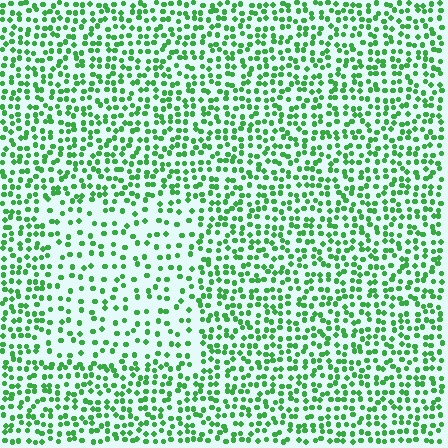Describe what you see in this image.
The image contains small green elements arranged at two different densities. A rectangle-shaped region is visible where the elements are less densely packed than the surrounding area.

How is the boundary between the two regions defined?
The boundary is defined by a change in element density (approximately 1.9x ratio). All elements are the same color, size, and shape.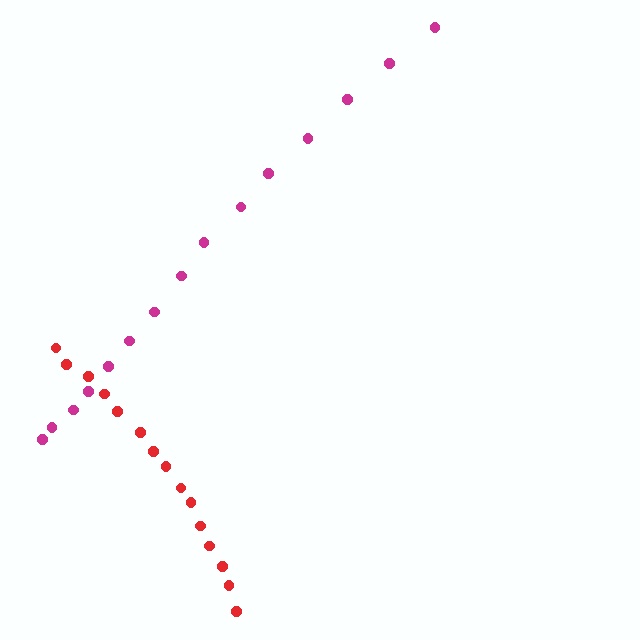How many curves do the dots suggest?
There are 2 distinct paths.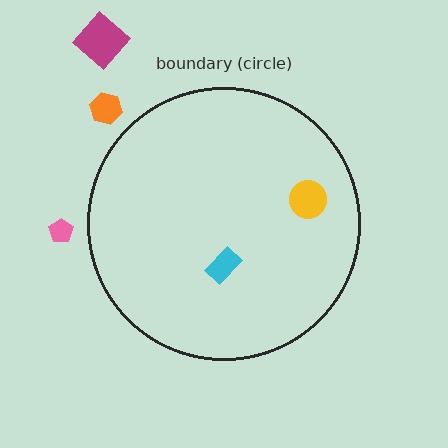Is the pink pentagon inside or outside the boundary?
Outside.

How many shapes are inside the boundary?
2 inside, 3 outside.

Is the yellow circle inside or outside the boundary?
Inside.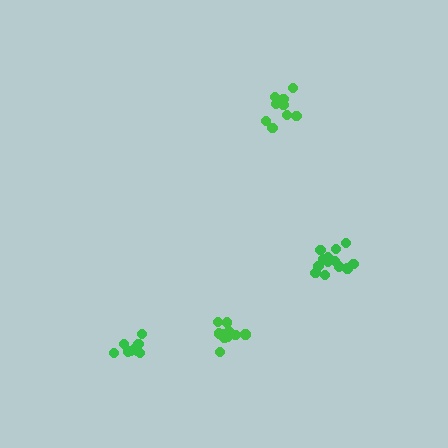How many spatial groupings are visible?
There are 4 spatial groupings.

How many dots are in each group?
Group 1: 9 dots, Group 2: 12 dots, Group 3: 11 dots, Group 4: 14 dots (46 total).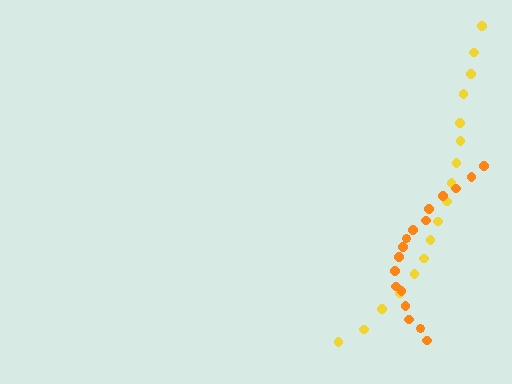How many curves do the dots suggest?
There are 2 distinct paths.